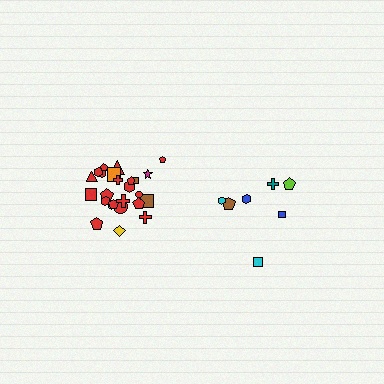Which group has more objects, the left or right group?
The left group.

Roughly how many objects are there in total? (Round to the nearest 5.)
Roughly 30 objects in total.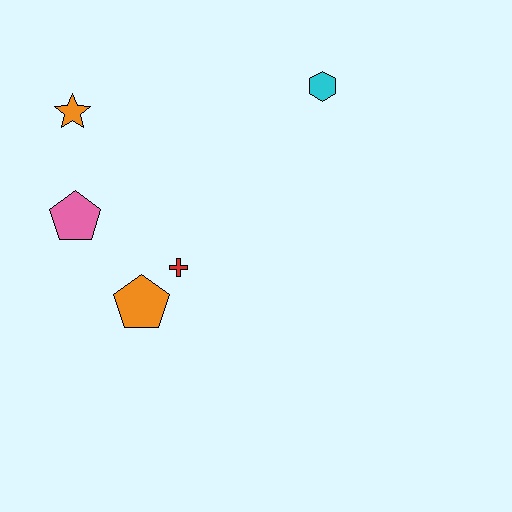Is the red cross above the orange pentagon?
Yes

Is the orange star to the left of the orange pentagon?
Yes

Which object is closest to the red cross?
The orange pentagon is closest to the red cross.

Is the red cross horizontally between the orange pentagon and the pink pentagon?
No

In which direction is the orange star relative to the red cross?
The orange star is above the red cross.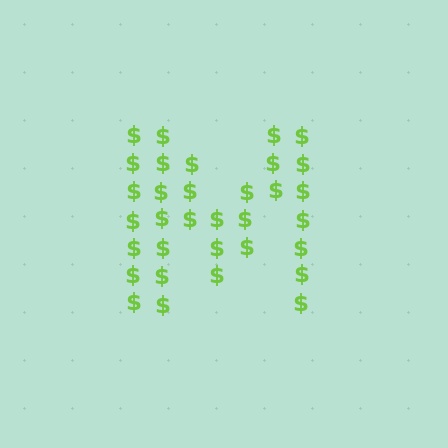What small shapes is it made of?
It is made of small dollar signs.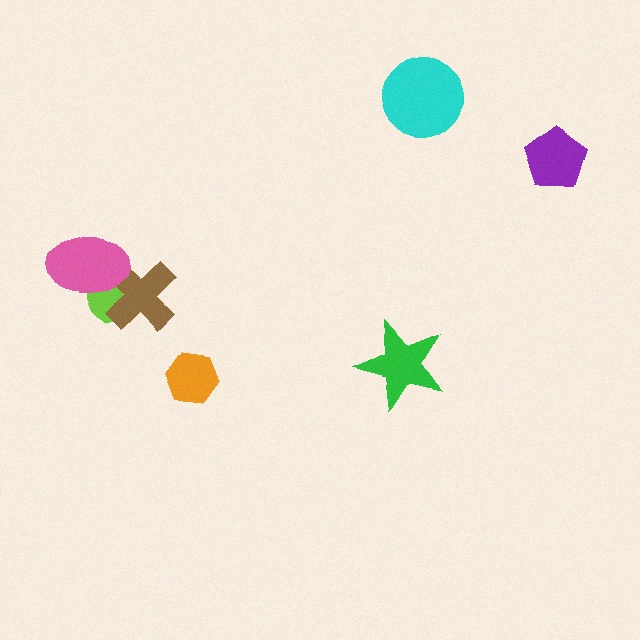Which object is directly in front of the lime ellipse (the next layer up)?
The brown cross is directly in front of the lime ellipse.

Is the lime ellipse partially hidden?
Yes, it is partially covered by another shape.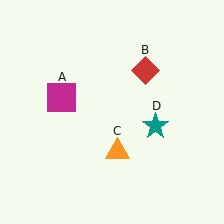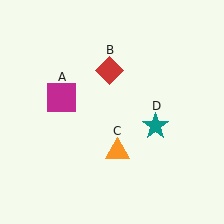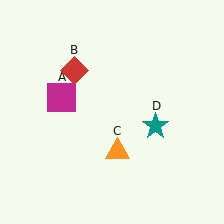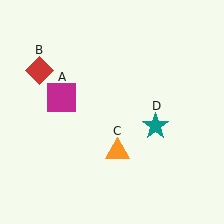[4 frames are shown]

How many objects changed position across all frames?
1 object changed position: red diamond (object B).